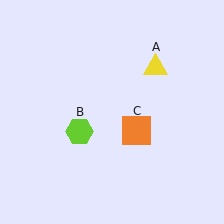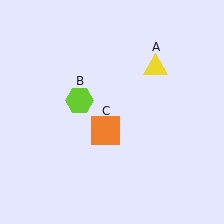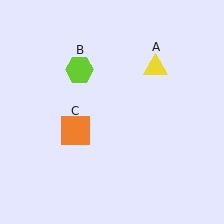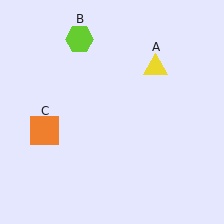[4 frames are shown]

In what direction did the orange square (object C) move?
The orange square (object C) moved left.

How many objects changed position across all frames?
2 objects changed position: lime hexagon (object B), orange square (object C).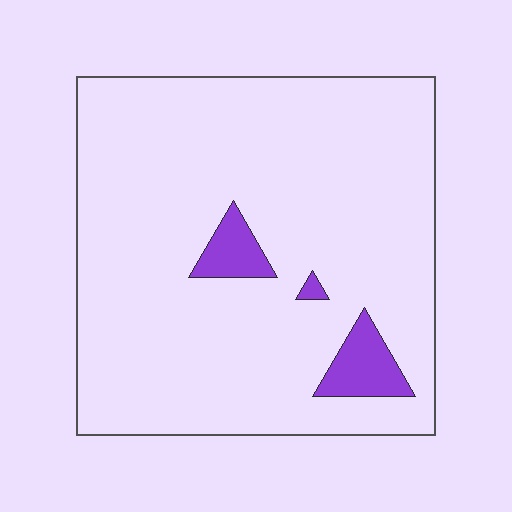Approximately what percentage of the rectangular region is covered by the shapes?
Approximately 5%.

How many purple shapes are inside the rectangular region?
3.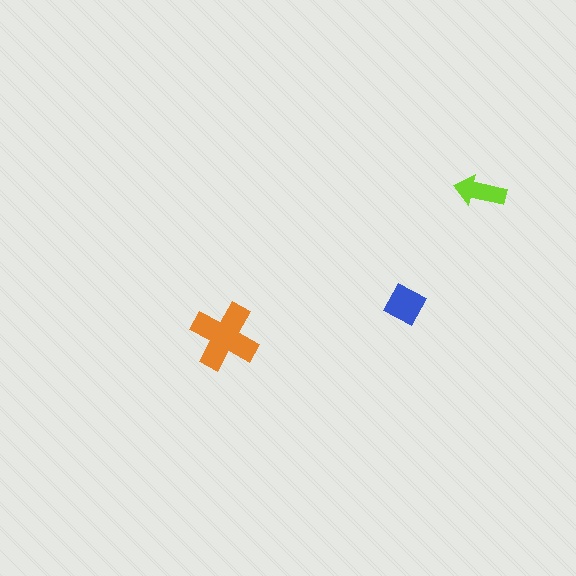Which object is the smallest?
The lime arrow.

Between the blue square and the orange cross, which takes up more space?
The orange cross.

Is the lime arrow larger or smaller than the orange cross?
Smaller.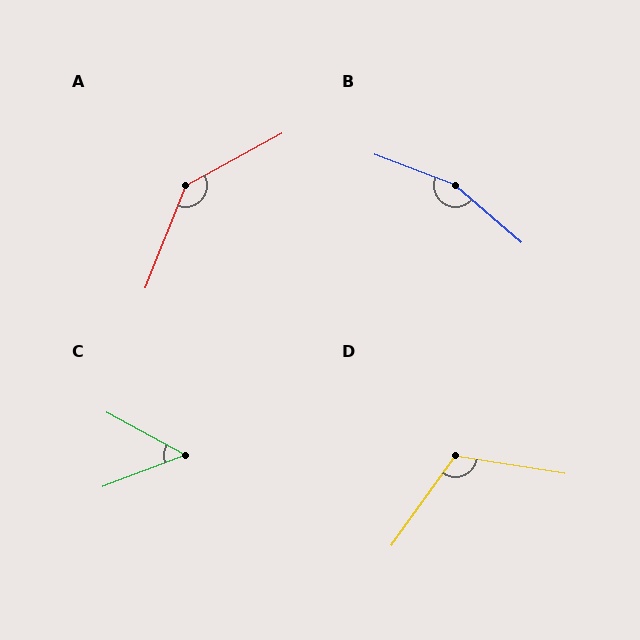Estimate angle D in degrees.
Approximately 117 degrees.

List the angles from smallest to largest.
C (49°), D (117°), A (140°), B (160°).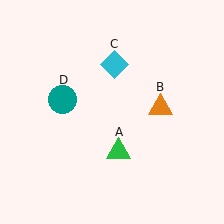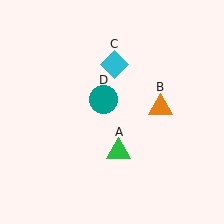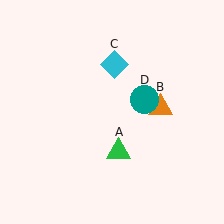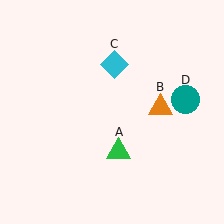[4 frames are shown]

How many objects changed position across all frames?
1 object changed position: teal circle (object D).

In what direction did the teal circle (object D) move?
The teal circle (object D) moved right.